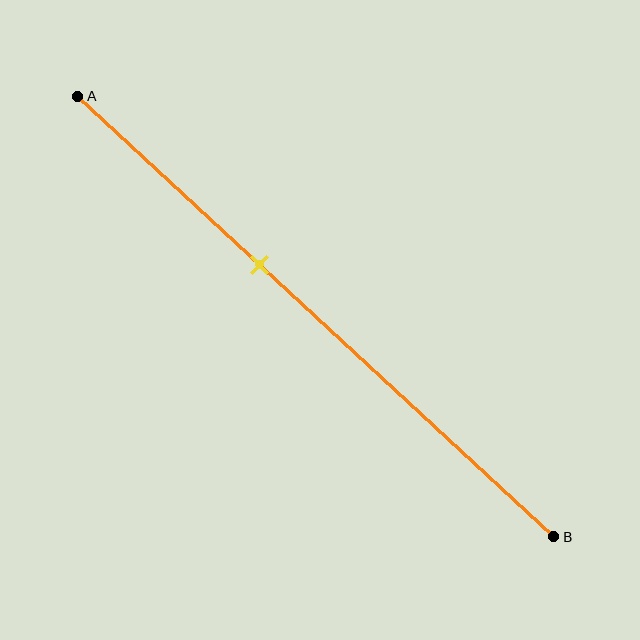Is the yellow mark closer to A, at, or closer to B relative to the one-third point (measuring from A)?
The yellow mark is closer to point B than the one-third point of segment AB.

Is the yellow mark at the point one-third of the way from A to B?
No, the mark is at about 40% from A, not at the 33% one-third point.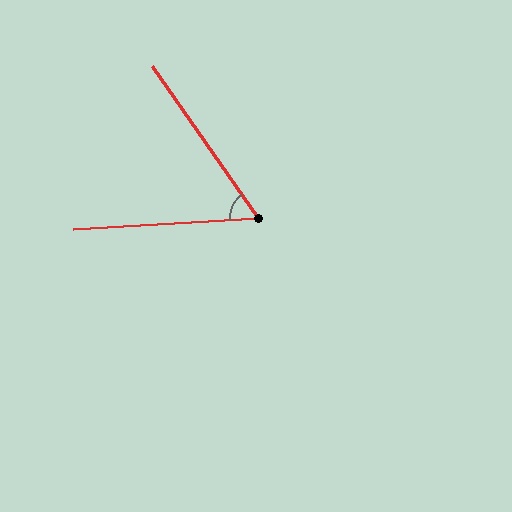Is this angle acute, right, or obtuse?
It is acute.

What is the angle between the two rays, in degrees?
Approximately 59 degrees.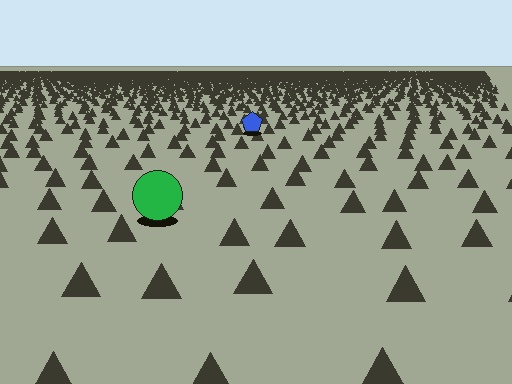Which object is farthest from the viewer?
The blue pentagon is farthest from the viewer. It appears smaller and the ground texture around it is denser.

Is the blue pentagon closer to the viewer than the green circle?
No. The green circle is closer — you can tell from the texture gradient: the ground texture is coarser near it.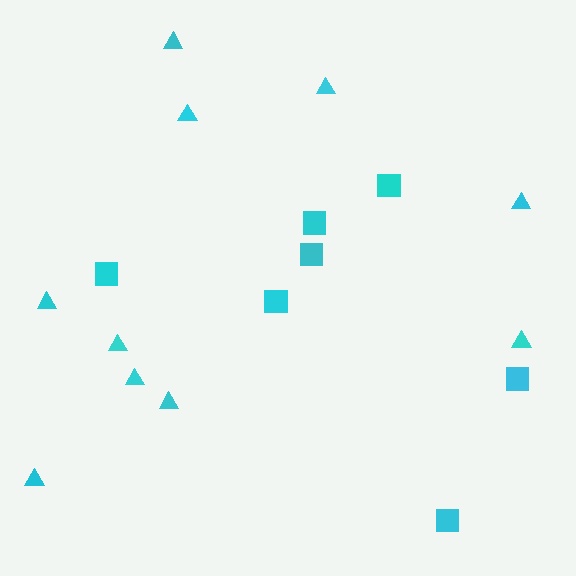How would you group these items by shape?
There are 2 groups: one group of triangles (10) and one group of squares (7).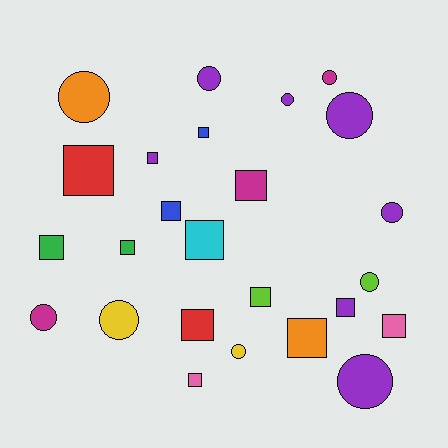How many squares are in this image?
There are 14 squares.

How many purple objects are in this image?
There are 7 purple objects.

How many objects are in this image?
There are 25 objects.